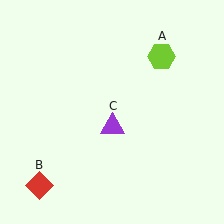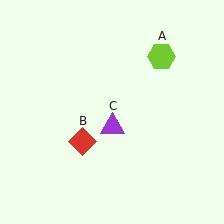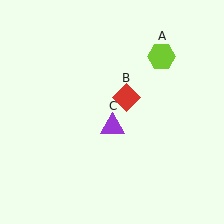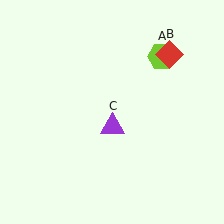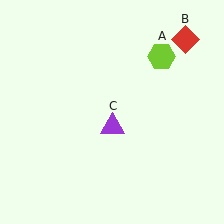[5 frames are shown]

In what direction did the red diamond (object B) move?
The red diamond (object B) moved up and to the right.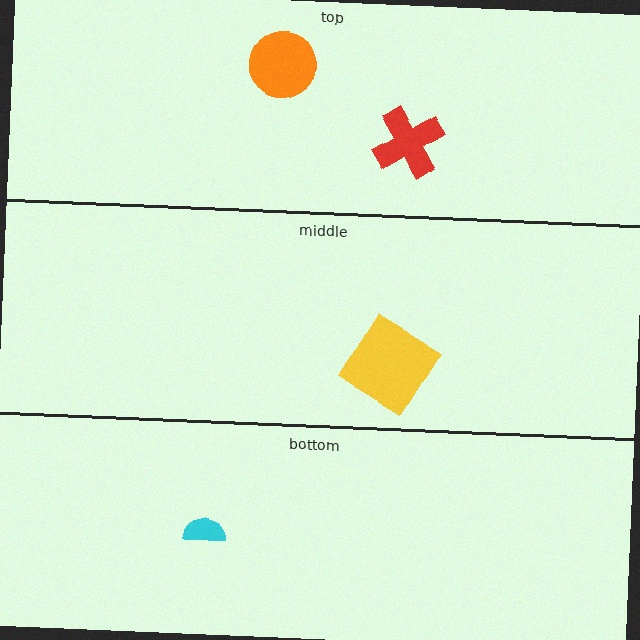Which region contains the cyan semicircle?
The bottom region.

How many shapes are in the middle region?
1.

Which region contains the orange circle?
The top region.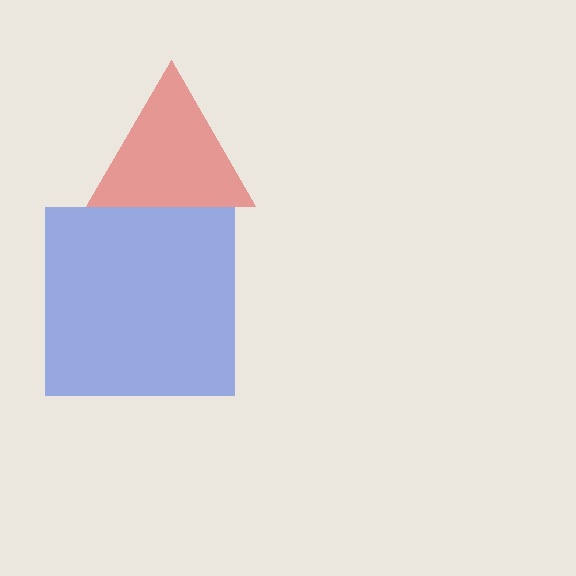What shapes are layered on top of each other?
The layered shapes are: a red triangle, a blue square.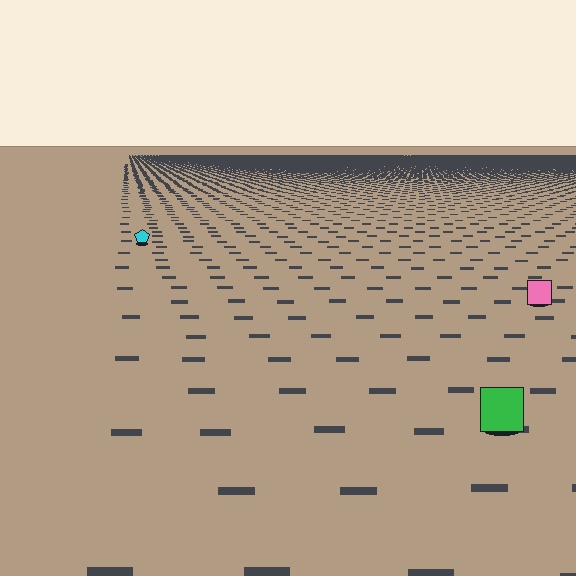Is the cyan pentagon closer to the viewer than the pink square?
No. The pink square is closer — you can tell from the texture gradient: the ground texture is coarser near it.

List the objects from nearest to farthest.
From nearest to farthest: the green square, the pink square, the cyan pentagon.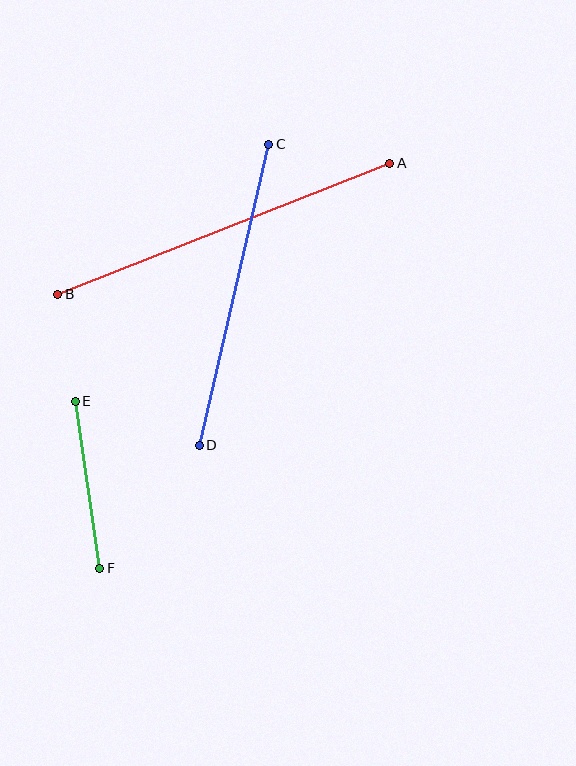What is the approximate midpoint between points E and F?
The midpoint is at approximately (88, 485) pixels.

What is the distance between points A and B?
The distance is approximately 357 pixels.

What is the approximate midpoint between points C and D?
The midpoint is at approximately (234, 295) pixels.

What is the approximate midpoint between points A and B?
The midpoint is at approximately (224, 229) pixels.